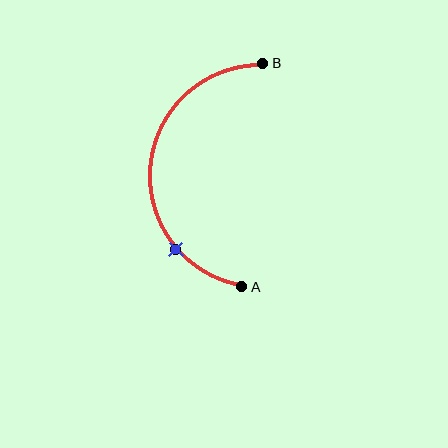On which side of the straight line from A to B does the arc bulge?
The arc bulges to the left of the straight line connecting A and B.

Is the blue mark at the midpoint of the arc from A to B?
No. The blue mark lies on the arc but is closer to endpoint A. The arc midpoint would be at the point on the curve equidistant along the arc from both A and B.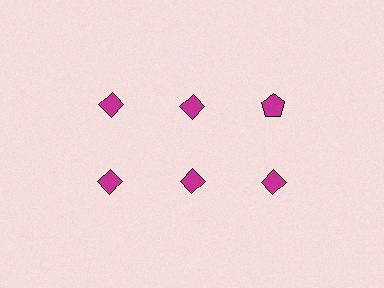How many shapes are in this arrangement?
There are 6 shapes arranged in a grid pattern.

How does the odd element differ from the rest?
It has a different shape: pentagon instead of diamond.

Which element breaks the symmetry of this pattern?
The magenta pentagon in the top row, center column breaks the symmetry. All other shapes are magenta diamonds.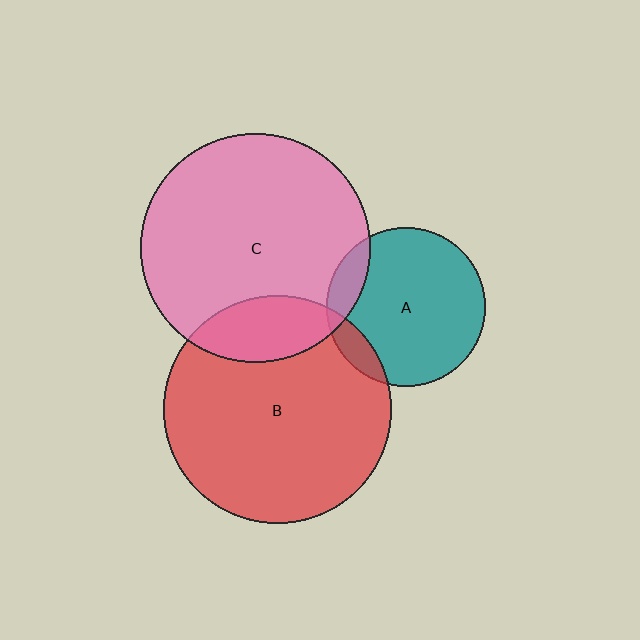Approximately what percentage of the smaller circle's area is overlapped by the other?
Approximately 10%.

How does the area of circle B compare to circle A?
Approximately 2.1 times.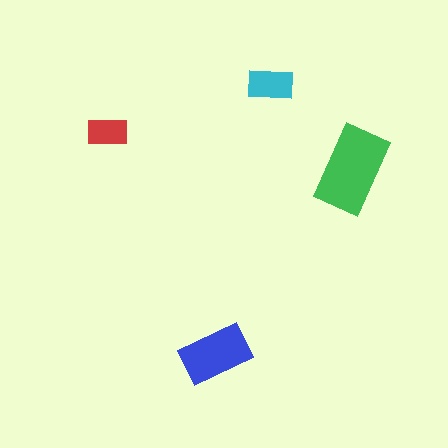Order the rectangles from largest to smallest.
the green one, the blue one, the cyan one, the red one.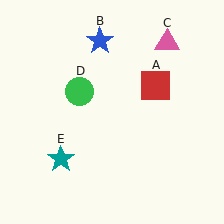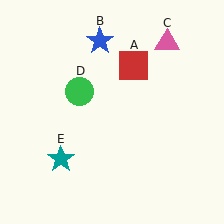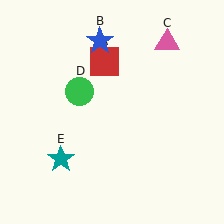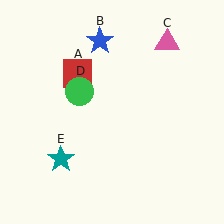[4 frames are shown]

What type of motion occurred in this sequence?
The red square (object A) rotated counterclockwise around the center of the scene.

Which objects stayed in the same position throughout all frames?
Blue star (object B) and pink triangle (object C) and green circle (object D) and teal star (object E) remained stationary.